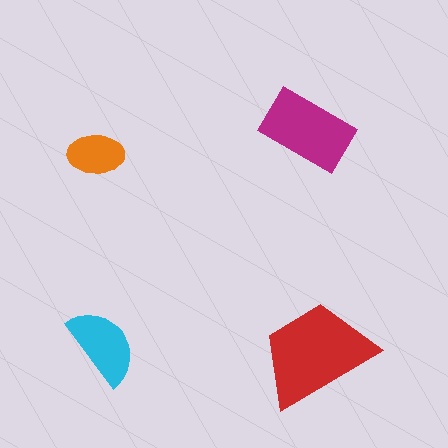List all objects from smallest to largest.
The orange ellipse, the cyan semicircle, the magenta rectangle, the red trapezoid.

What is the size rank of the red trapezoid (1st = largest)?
1st.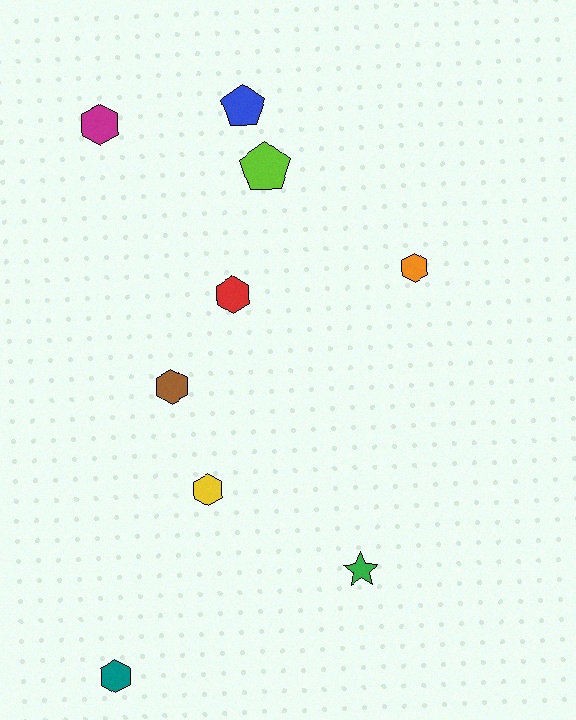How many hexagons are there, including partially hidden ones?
There are 6 hexagons.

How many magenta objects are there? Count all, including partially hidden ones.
There is 1 magenta object.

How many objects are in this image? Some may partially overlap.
There are 9 objects.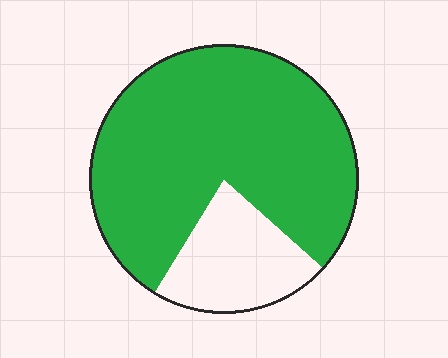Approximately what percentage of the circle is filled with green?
Approximately 80%.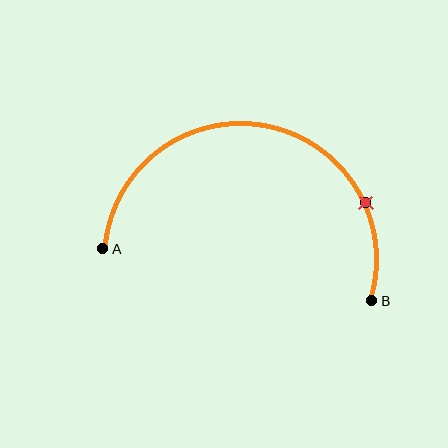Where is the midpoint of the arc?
The arc midpoint is the point on the curve farthest from the straight line joining A and B. It sits above that line.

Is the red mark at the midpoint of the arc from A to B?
No. The red mark lies on the arc but is closer to endpoint B. The arc midpoint would be at the point on the curve equidistant along the arc from both A and B.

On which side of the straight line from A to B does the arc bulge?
The arc bulges above the straight line connecting A and B.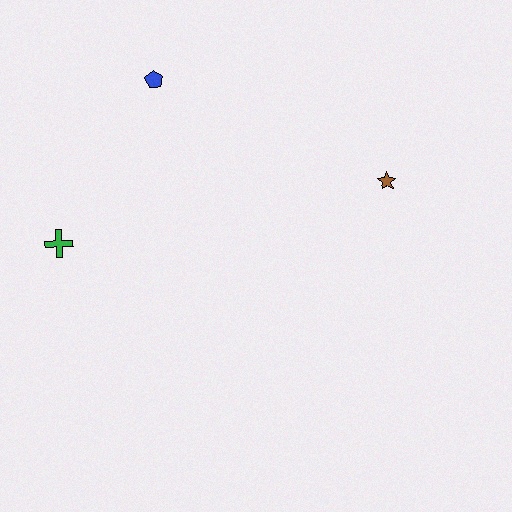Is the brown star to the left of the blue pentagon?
No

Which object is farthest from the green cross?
The brown star is farthest from the green cross.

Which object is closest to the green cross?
The blue pentagon is closest to the green cross.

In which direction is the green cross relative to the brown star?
The green cross is to the left of the brown star.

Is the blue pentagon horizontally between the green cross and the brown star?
Yes